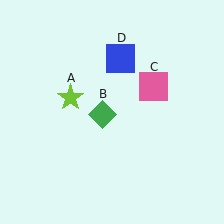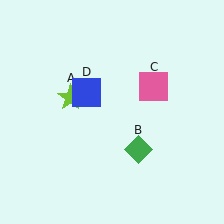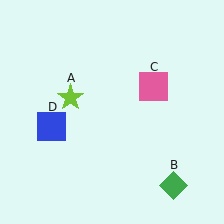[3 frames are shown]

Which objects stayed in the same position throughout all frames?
Lime star (object A) and pink square (object C) remained stationary.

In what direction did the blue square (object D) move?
The blue square (object D) moved down and to the left.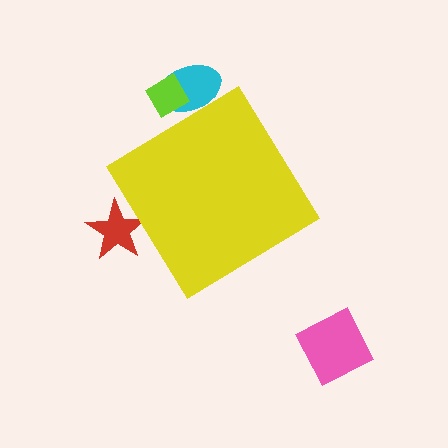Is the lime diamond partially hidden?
Yes, the lime diamond is partially hidden behind the yellow diamond.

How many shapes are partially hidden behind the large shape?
3 shapes are partially hidden.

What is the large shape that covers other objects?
A yellow diamond.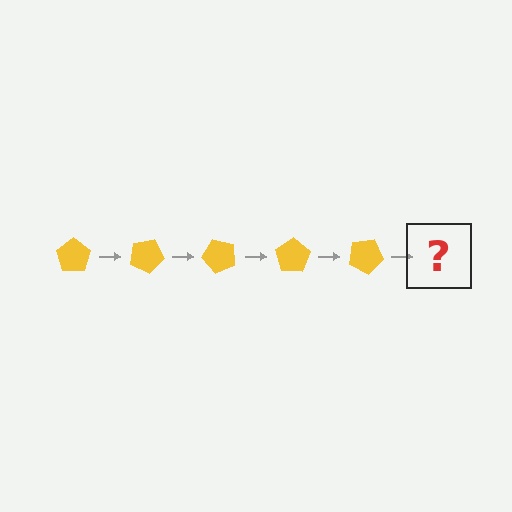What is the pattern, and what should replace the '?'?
The pattern is that the pentagon rotates 25 degrees each step. The '?' should be a yellow pentagon rotated 125 degrees.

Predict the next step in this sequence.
The next step is a yellow pentagon rotated 125 degrees.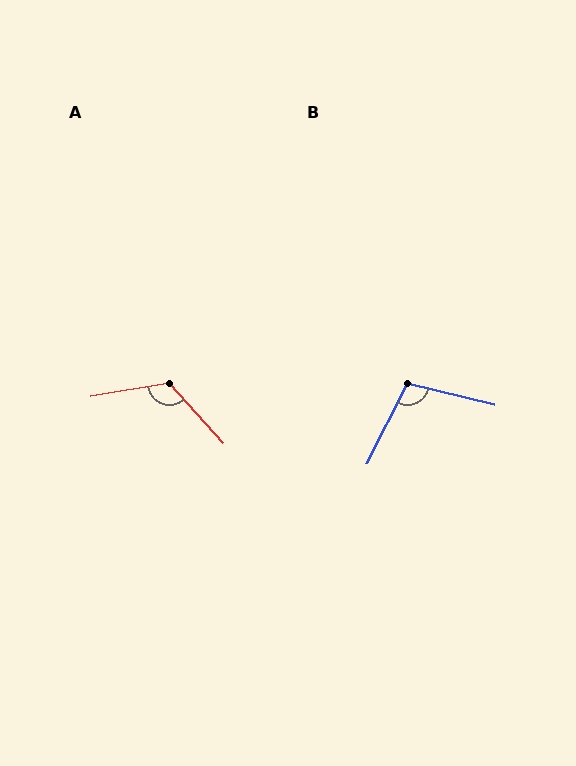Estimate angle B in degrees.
Approximately 102 degrees.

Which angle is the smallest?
B, at approximately 102 degrees.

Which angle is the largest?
A, at approximately 123 degrees.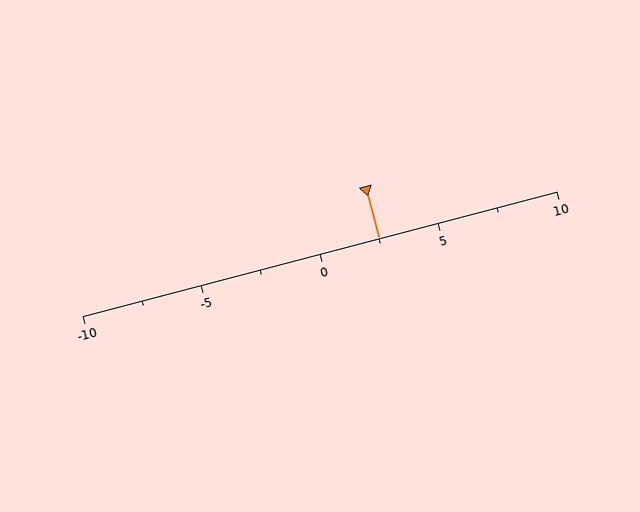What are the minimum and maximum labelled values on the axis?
The axis runs from -10 to 10.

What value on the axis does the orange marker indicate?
The marker indicates approximately 2.5.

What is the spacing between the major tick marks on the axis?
The major ticks are spaced 5 apart.